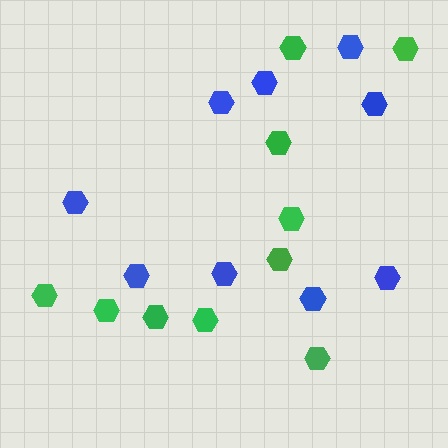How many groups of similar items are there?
There are 2 groups: one group of green hexagons (10) and one group of blue hexagons (9).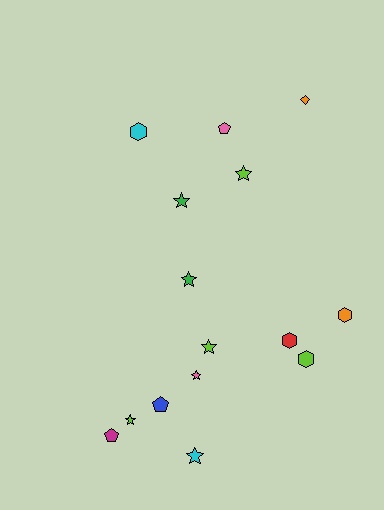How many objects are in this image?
There are 15 objects.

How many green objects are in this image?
There are 2 green objects.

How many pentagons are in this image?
There are 3 pentagons.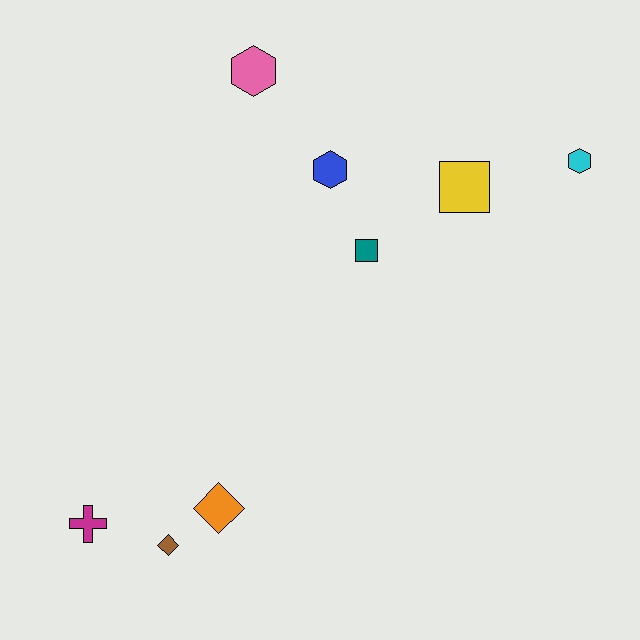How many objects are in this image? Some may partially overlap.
There are 8 objects.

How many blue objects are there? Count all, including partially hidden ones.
There is 1 blue object.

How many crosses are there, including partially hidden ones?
There is 1 cross.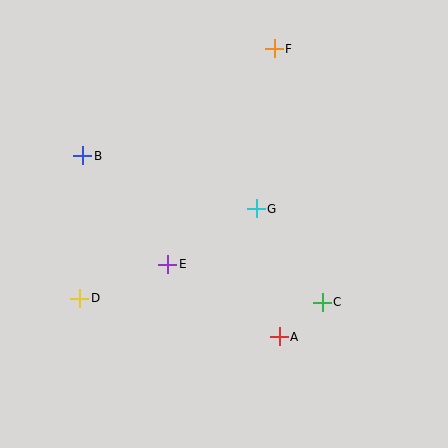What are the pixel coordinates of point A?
Point A is at (279, 337).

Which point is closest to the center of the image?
Point G at (256, 209) is closest to the center.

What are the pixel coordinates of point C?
Point C is at (322, 302).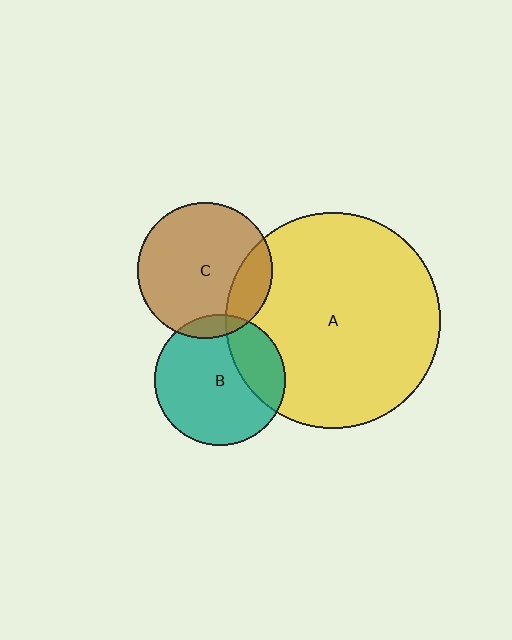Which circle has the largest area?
Circle A (yellow).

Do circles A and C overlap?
Yes.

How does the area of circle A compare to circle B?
Approximately 2.7 times.